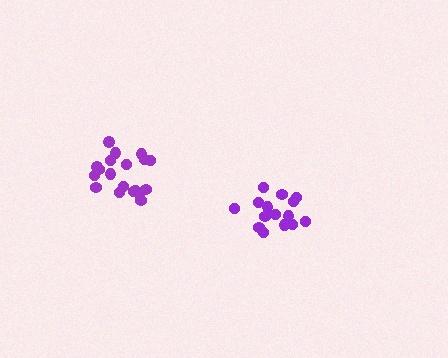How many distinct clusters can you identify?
There are 2 distinct clusters.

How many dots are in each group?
Group 1: 19 dots, Group 2: 15 dots (34 total).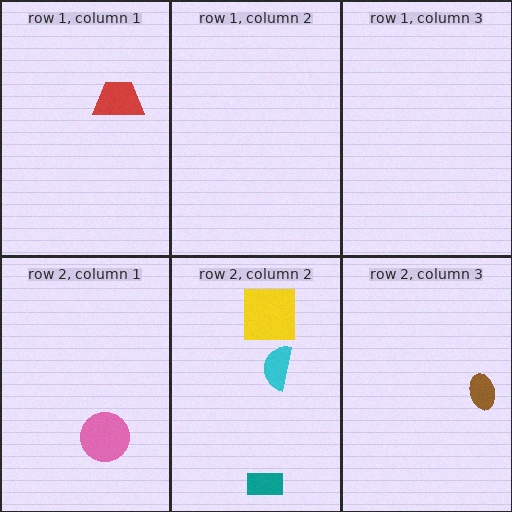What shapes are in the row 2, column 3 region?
The brown ellipse.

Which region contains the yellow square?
The row 2, column 2 region.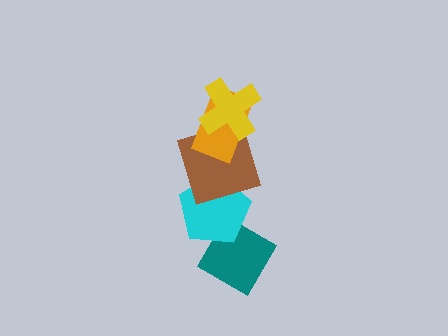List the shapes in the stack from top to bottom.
From top to bottom: the yellow cross, the orange rectangle, the brown square, the cyan pentagon, the teal diamond.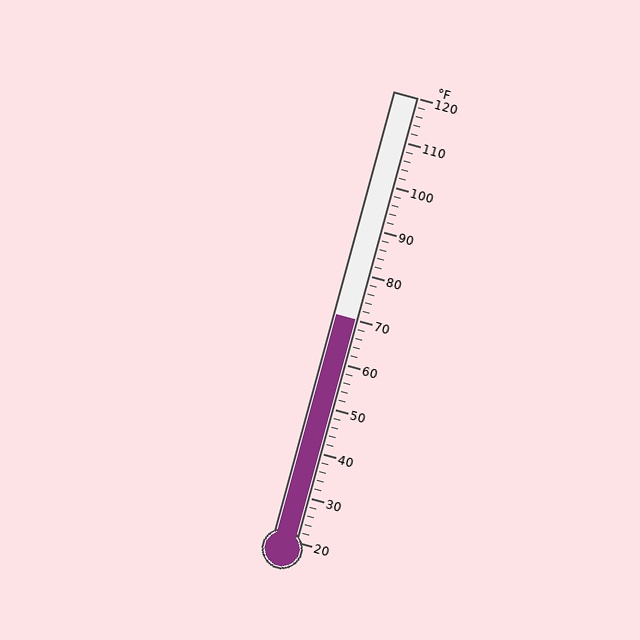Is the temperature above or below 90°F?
The temperature is below 90°F.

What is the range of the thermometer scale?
The thermometer scale ranges from 20°F to 120°F.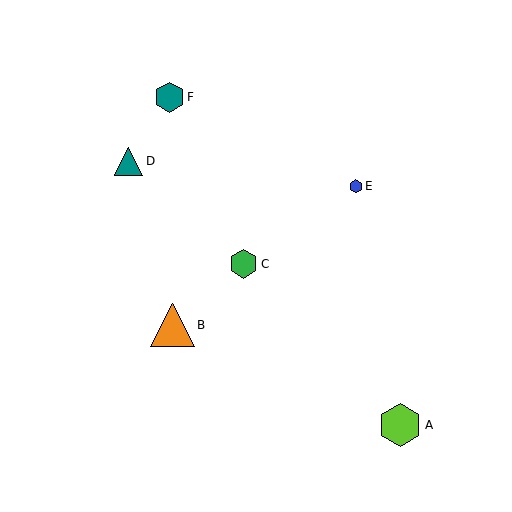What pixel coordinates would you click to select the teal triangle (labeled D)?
Click at (129, 161) to select the teal triangle D.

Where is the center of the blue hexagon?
The center of the blue hexagon is at (356, 186).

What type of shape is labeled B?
Shape B is an orange triangle.